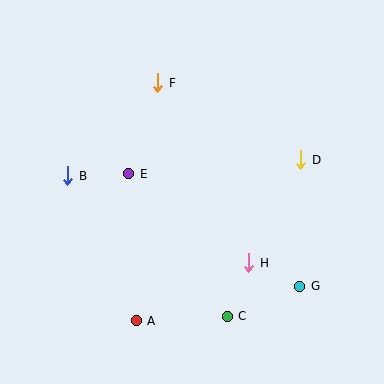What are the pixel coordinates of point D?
Point D is at (301, 160).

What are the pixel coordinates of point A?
Point A is at (136, 321).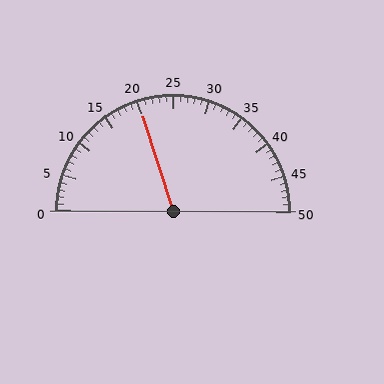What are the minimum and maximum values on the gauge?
The gauge ranges from 0 to 50.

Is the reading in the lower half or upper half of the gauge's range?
The reading is in the lower half of the range (0 to 50).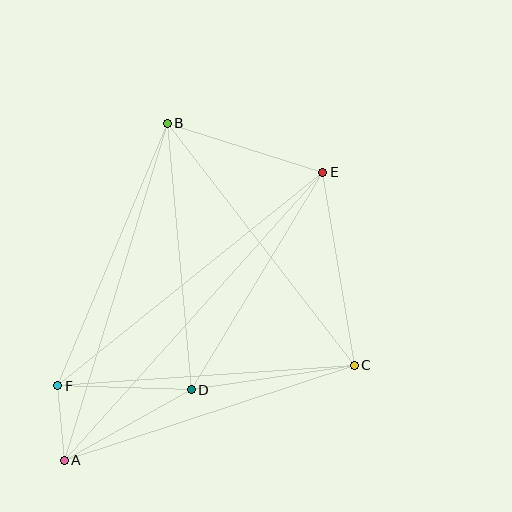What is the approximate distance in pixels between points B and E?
The distance between B and E is approximately 163 pixels.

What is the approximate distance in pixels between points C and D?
The distance between C and D is approximately 165 pixels.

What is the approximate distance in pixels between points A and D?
The distance between A and D is approximately 145 pixels.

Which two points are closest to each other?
Points A and F are closest to each other.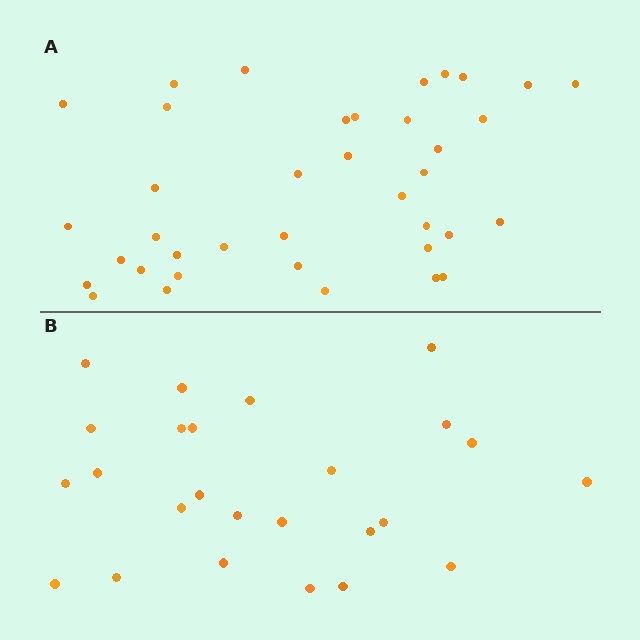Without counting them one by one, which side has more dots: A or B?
Region A (the top region) has more dots.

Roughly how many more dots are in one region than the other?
Region A has approximately 15 more dots than region B.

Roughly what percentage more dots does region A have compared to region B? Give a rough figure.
About 50% more.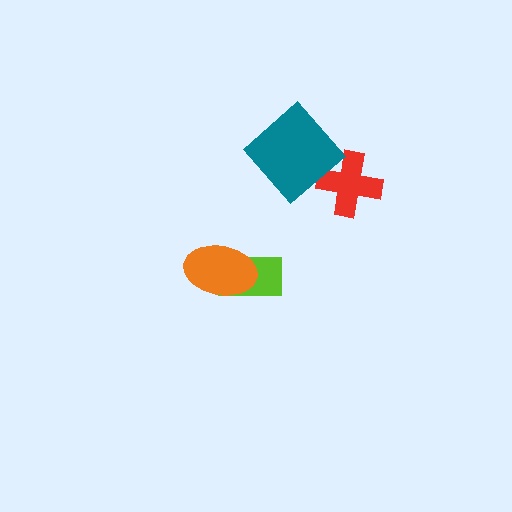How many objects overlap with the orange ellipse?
1 object overlaps with the orange ellipse.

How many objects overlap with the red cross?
0 objects overlap with the red cross.